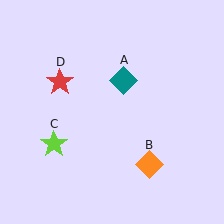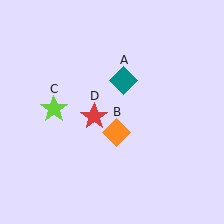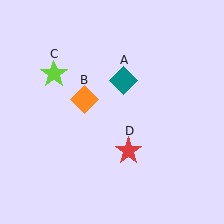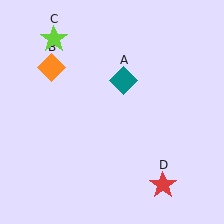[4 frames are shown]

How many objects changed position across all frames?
3 objects changed position: orange diamond (object B), lime star (object C), red star (object D).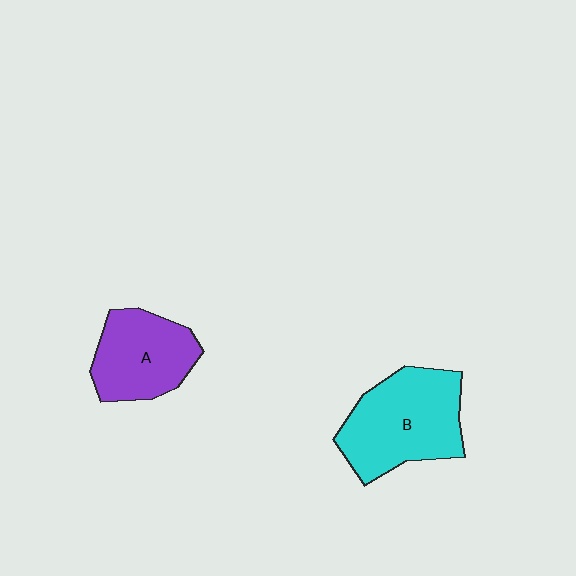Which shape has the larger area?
Shape B (cyan).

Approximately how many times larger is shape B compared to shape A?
Approximately 1.3 times.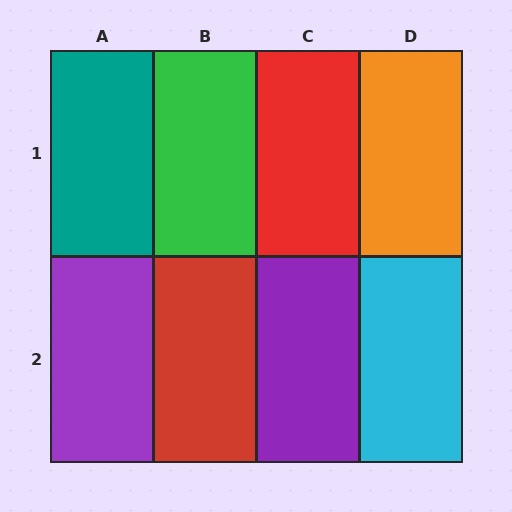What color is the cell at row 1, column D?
Orange.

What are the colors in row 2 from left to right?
Purple, red, purple, cyan.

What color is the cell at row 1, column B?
Green.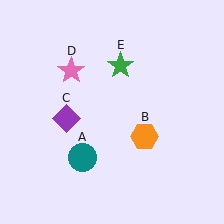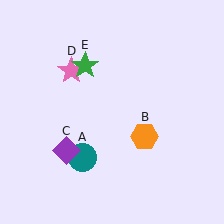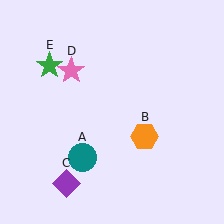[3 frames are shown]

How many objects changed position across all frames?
2 objects changed position: purple diamond (object C), green star (object E).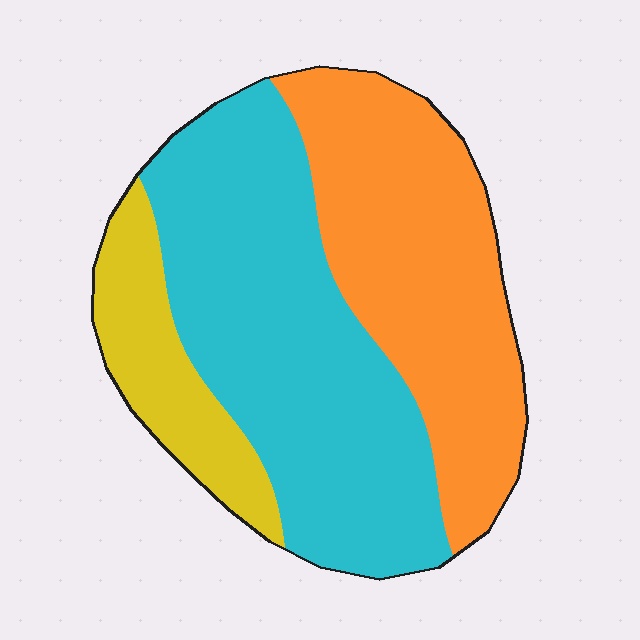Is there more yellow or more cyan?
Cyan.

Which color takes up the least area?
Yellow, at roughly 15%.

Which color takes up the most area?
Cyan, at roughly 50%.